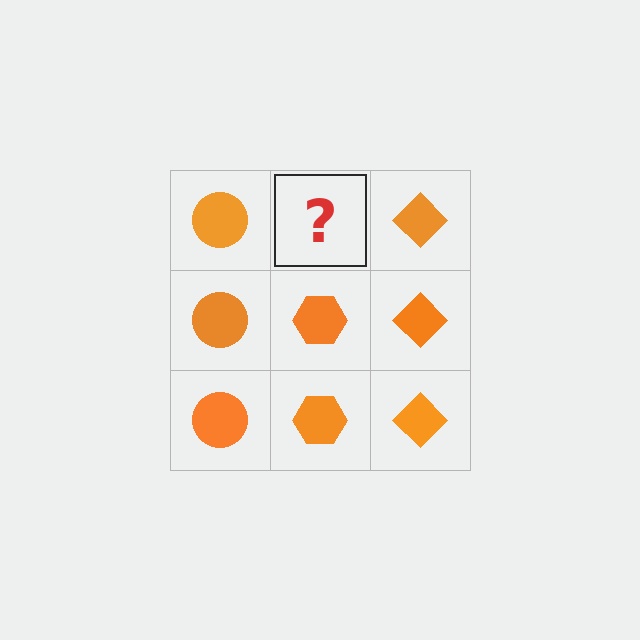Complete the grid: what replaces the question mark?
The question mark should be replaced with an orange hexagon.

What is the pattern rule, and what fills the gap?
The rule is that each column has a consistent shape. The gap should be filled with an orange hexagon.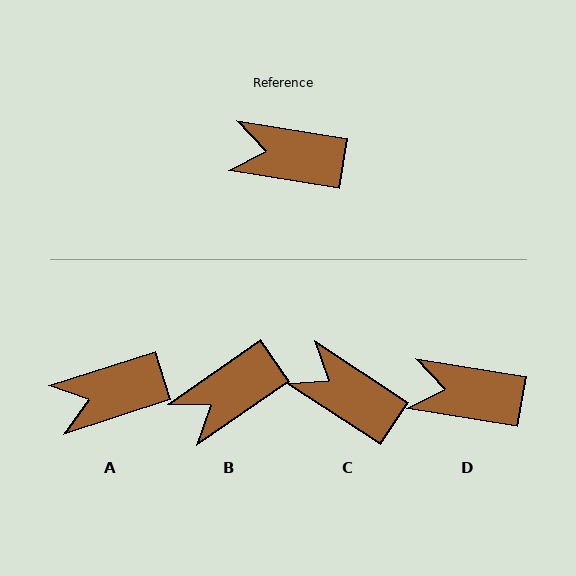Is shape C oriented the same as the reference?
No, it is off by about 24 degrees.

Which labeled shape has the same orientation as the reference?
D.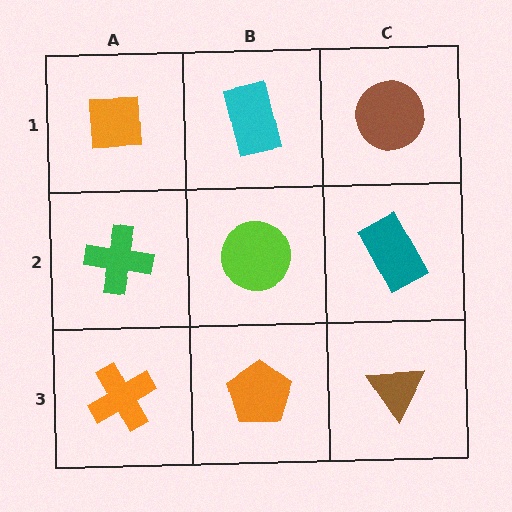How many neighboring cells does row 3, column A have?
2.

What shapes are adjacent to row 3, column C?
A teal rectangle (row 2, column C), an orange pentagon (row 3, column B).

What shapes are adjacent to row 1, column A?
A green cross (row 2, column A), a cyan rectangle (row 1, column B).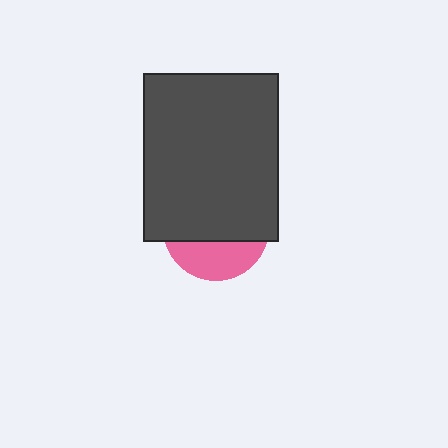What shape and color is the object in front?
The object in front is a dark gray rectangle.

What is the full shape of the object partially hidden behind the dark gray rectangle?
The partially hidden object is a pink circle.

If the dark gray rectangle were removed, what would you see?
You would see the complete pink circle.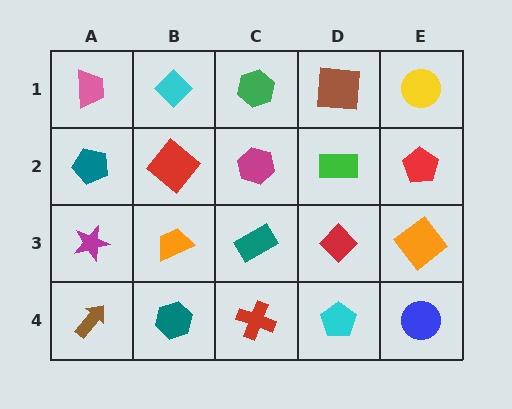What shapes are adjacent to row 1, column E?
A red pentagon (row 2, column E), a brown square (row 1, column D).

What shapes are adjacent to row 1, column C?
A magenta hexagon (row 2, column C), a cyan diamond (row 1, column B), a brown square (row 1, column D).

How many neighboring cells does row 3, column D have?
4.